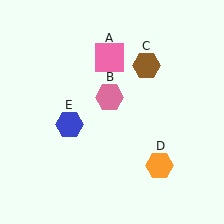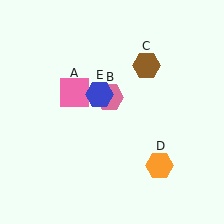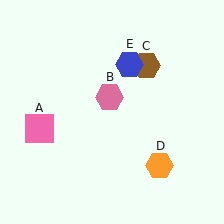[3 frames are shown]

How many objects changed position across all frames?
2 objects changed position: pink square (object A), blue hexagon (object E).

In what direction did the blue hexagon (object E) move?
The blue hexagon (object E) moved up and to the right.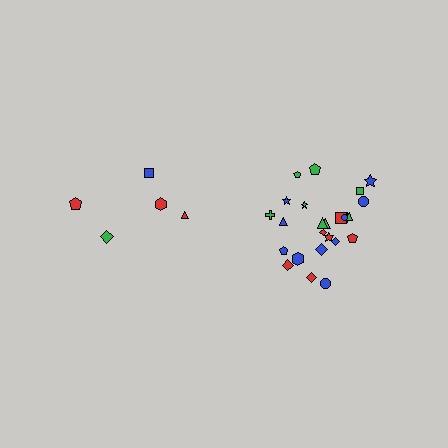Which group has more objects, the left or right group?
The right group.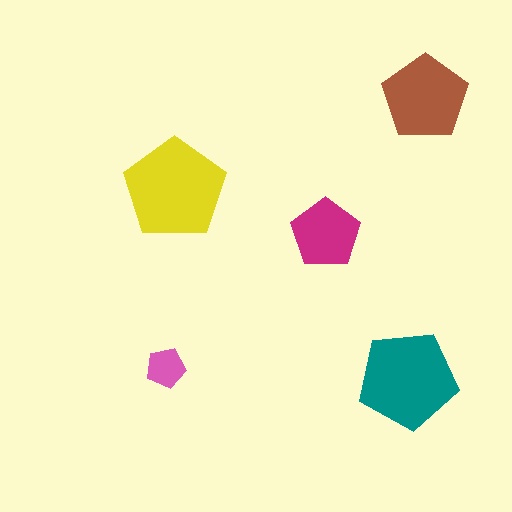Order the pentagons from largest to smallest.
the yellow one, the teal one, the brown one, the magenta one, the pink one.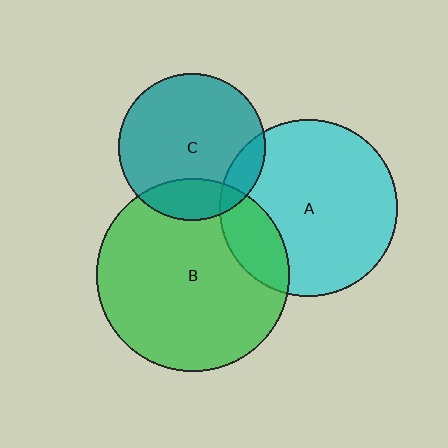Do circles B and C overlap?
Yes.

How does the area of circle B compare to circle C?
Approximately 1.7 times.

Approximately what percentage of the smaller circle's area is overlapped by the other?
Approximately 20%.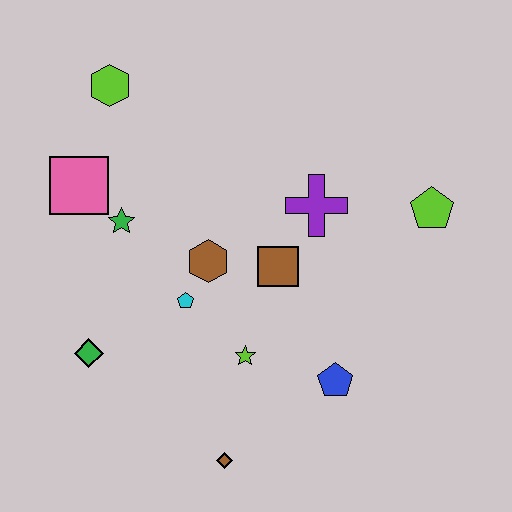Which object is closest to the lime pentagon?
The purple cross is closest to the lime pentagon.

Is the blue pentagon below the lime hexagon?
Yes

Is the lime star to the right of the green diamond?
Yes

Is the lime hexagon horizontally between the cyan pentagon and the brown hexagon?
No